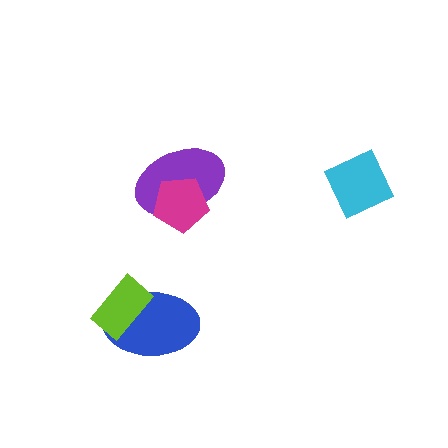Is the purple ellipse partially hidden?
Yes, it is partially covered by another shape.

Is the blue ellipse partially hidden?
Yes, it is partially covered by another shape.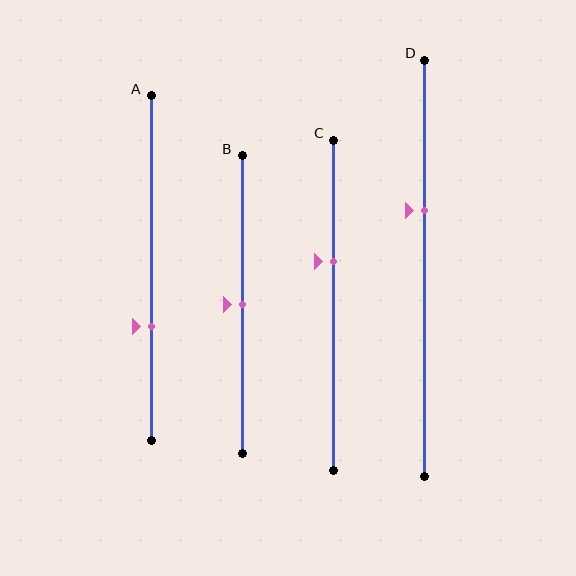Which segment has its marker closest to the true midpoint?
Segment B has its marker closest to the true midpoint.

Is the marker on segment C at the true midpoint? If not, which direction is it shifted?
No, the marker on segment C is shifted upward by about 13% of the segment length.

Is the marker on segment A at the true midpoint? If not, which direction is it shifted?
No, the marker on segment A is shifted downward by about 17% of the segment length.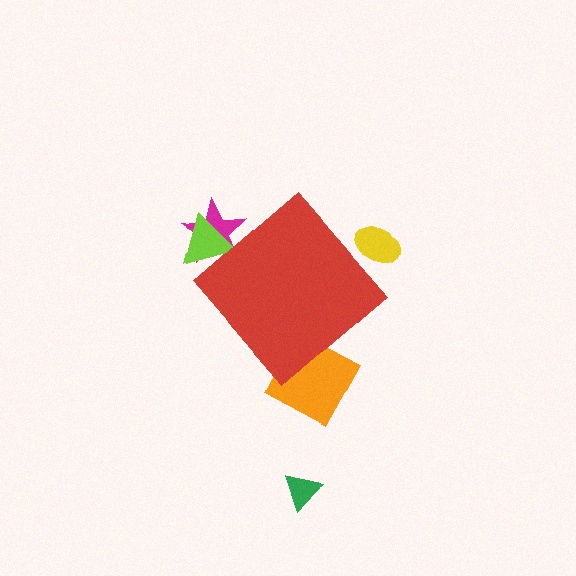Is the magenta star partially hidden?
Yes, the magenta star is partially hidden behind the red diamond.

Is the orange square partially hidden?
Yes, the orange square is partially hidden behind the red diamond.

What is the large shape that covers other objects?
A red diamond.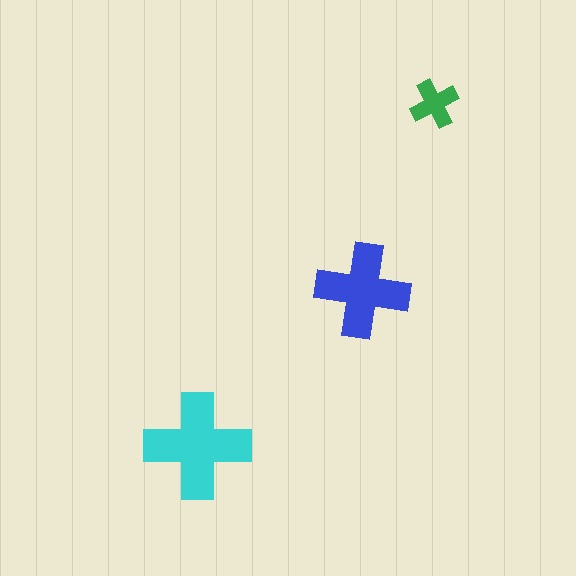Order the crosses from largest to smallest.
the cyan one, the blue one, the green one.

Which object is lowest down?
The cyan cross is bottommost.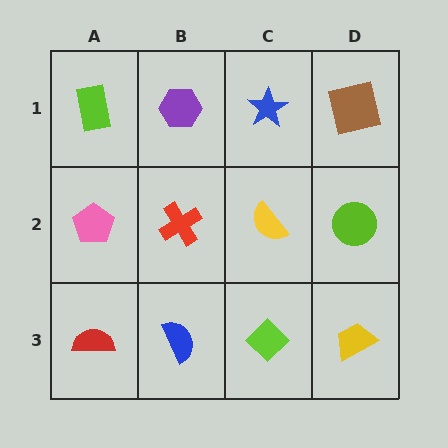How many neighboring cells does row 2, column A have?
3.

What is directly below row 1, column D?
A lime circle.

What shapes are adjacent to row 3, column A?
A pink pentagon (row 2, column A), a blue semicircle (row 3, column B).